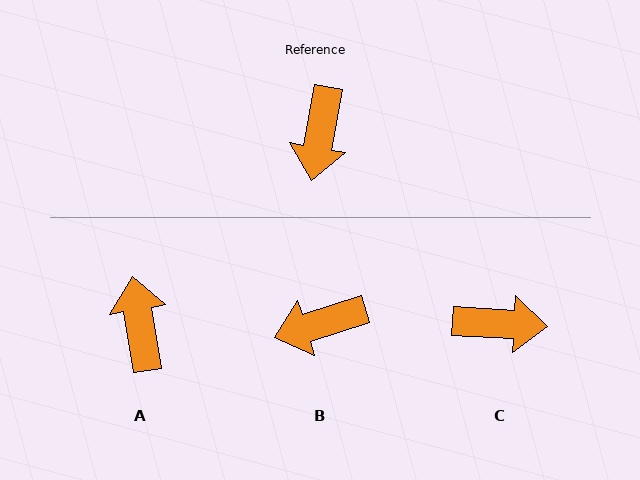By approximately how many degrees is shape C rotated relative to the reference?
Approximately 97 degrees counter-clockwise.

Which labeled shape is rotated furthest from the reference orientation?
A, about 160 degrees away.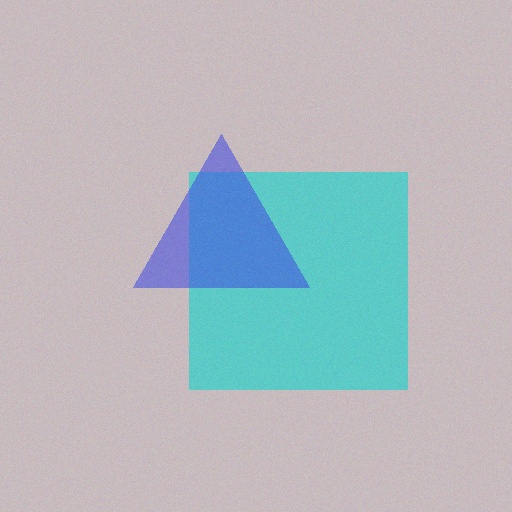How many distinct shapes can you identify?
There are 2 distinct shapes: a cyan square, a blue triangle.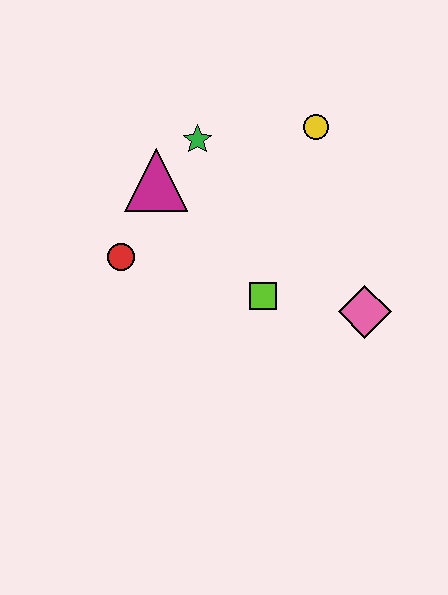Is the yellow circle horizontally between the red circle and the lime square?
No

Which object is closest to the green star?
The magenta triangle is closest to the green star.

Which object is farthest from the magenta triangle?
The pink diamond is farthest from the magenta triangle.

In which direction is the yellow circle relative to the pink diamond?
The yellow circle is above the pink diamond.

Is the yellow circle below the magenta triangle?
No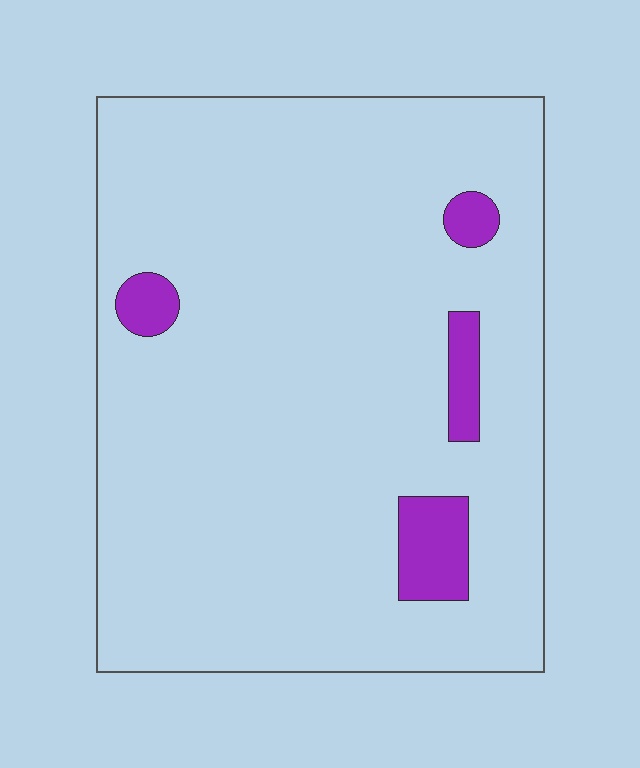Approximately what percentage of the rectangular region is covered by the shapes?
Approximately 5%.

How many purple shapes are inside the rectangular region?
4.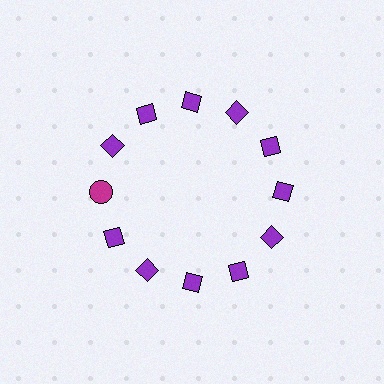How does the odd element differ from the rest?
It differs in both color (magenta instead of purple) and shape (circle instead of diamond).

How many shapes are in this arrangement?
There are 12 shapes arranged in a ring pattern.